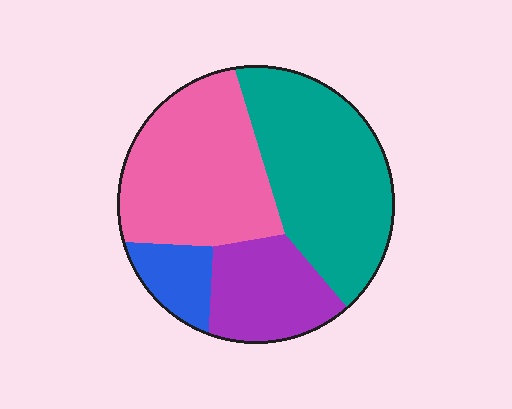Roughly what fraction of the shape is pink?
Pink covers around 35% of the shape.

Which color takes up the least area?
Blue, at roughly 10%.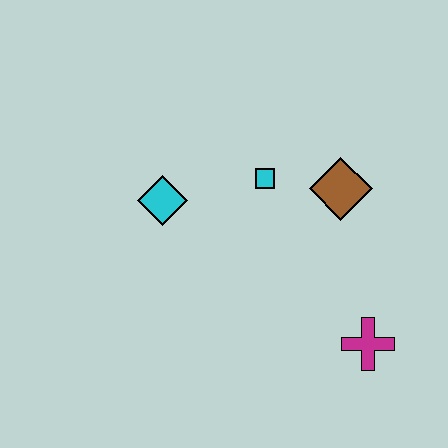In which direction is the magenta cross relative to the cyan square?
The magenta cross is below the cyan square.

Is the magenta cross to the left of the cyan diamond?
No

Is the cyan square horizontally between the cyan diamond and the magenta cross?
Yes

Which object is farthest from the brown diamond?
The cyan diamond is farthest from the brown diamond.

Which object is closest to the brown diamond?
The cyan square is closest to the brown diamond.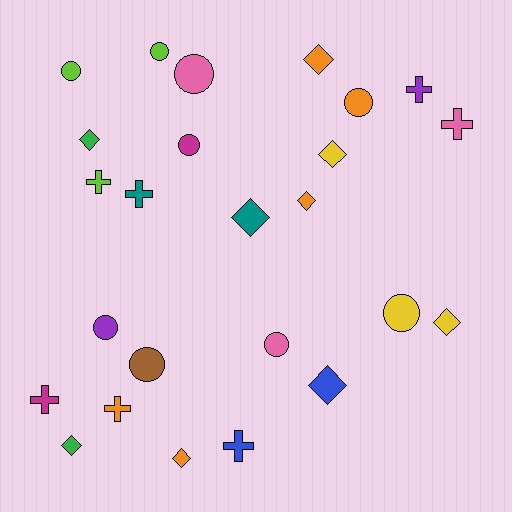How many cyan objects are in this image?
There are no cyan objects.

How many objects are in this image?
There are 25 objects.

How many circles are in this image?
There are 9 circles.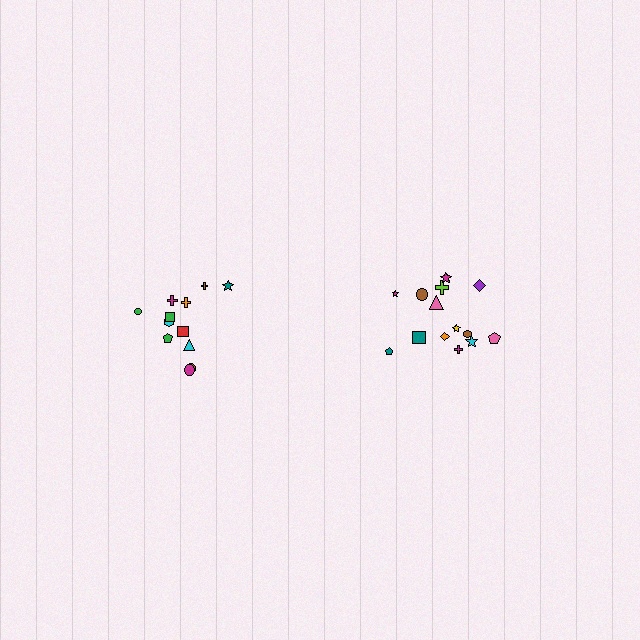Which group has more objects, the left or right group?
The right group.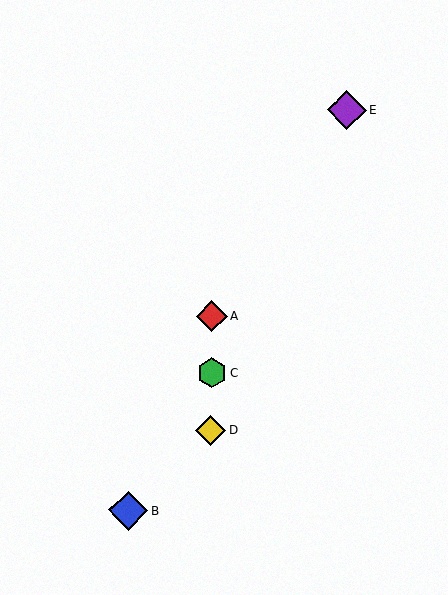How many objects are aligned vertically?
3 objects (A, C, D) are aligned vertically.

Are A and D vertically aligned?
Yes, both are at x≈212.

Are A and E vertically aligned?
No, A is at x≈212 and E is at x≈347.